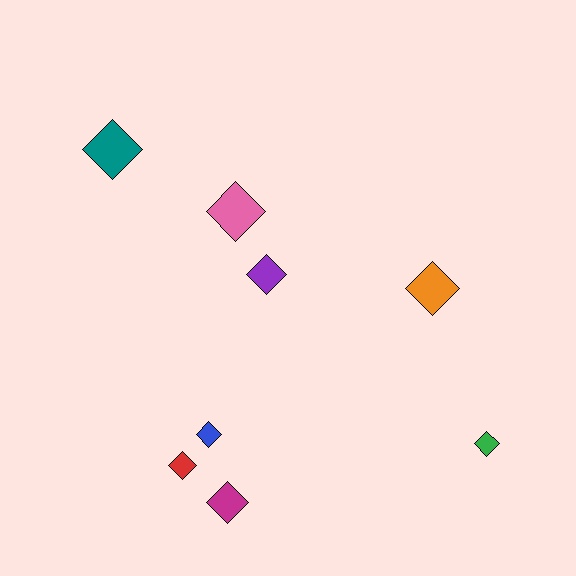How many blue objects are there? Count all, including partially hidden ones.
There is 1 blue object.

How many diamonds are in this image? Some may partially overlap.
There are 8 diamonds.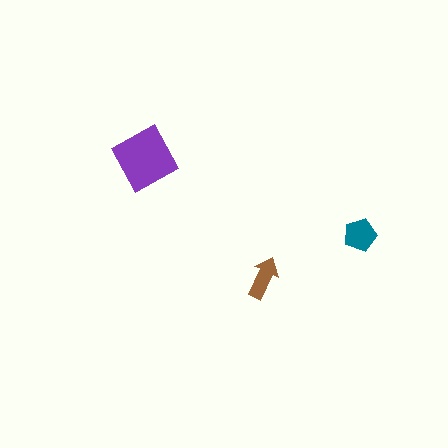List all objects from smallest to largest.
The brown arrow, the teal pentagon, the purple diamond.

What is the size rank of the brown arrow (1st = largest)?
3rd.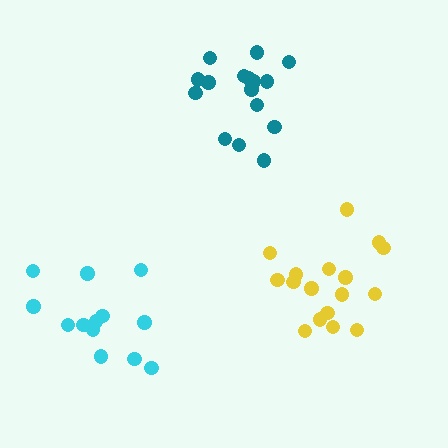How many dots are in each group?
Group 1: 16 dots, Group 2: 17 dots, Group 3: 13 dots (46 total).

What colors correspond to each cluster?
The clusters are colored: teal, yellow, cyan.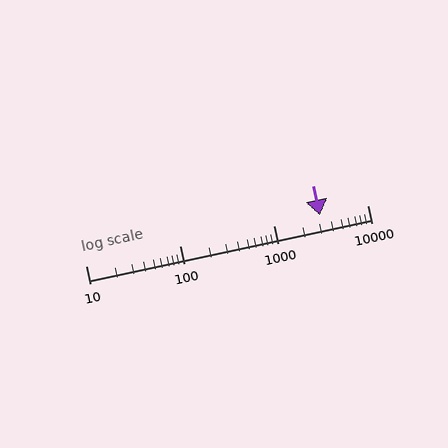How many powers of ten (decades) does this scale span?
The scale spans 3 decades, from 10 to 10000.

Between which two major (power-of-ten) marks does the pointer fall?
The pointer is between 1000 and 10000.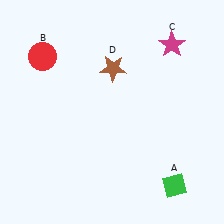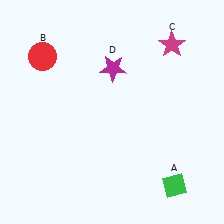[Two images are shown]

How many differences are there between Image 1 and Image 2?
There is 1 difference between the two images.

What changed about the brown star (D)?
In Image 1, D is brown. In Image 2, it changed to magenta.